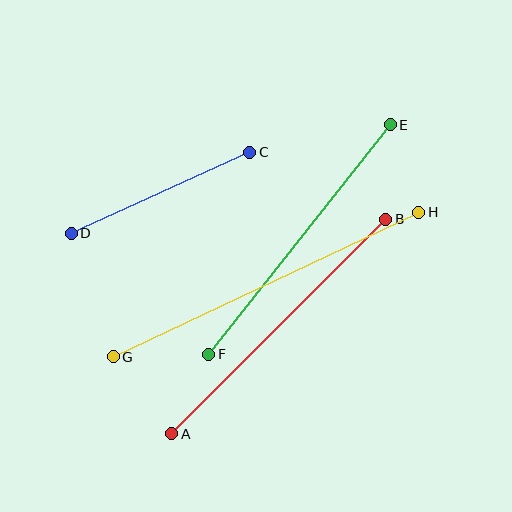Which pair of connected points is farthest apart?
Points G and H are farthest apart.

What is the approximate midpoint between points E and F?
The midpoint is at approximately (299, 239) pixels.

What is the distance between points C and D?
The distance is approximately 196 pixels.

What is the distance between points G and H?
The distance is approximately 338 pixels.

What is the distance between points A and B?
The distance is approximately 303 pixels.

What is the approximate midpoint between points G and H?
The midpoint is at approximately (266, 285) pixels.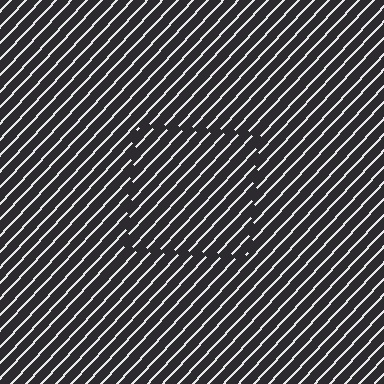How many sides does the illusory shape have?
4 sides — the line-ends trace a square.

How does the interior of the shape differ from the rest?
The interior of the shape contains the same grating, shifted by half a period — the contour is defined by the phase discontinuity where line-ends from the inner and outer gratings abut.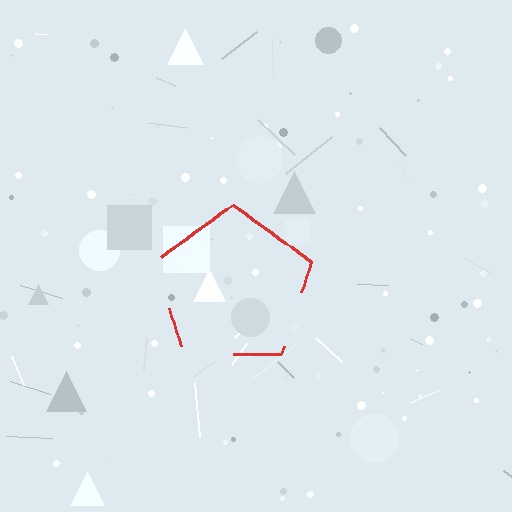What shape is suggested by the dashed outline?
The dashed outline suggests a pentagon.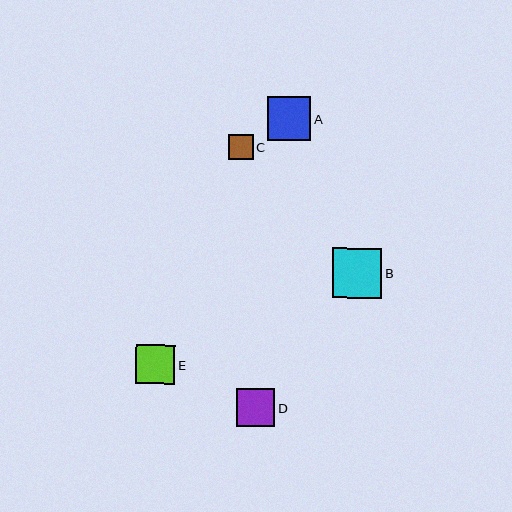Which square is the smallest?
Square C is the smallest with a size of approximately 25 pixels.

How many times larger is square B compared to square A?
Square B is approximately 1.1 times the size of square A.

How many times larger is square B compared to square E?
Square B is approximately 1.3 times the size of square E.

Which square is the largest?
Square B is the largest with a size of approximately 50 pixels.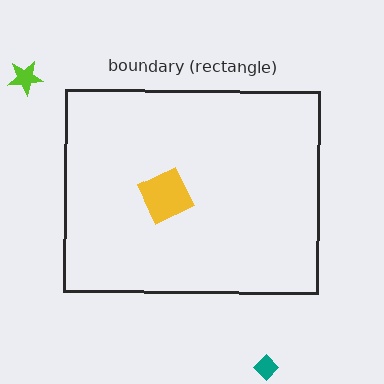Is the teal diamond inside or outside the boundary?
Outside.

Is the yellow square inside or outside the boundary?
Inside.